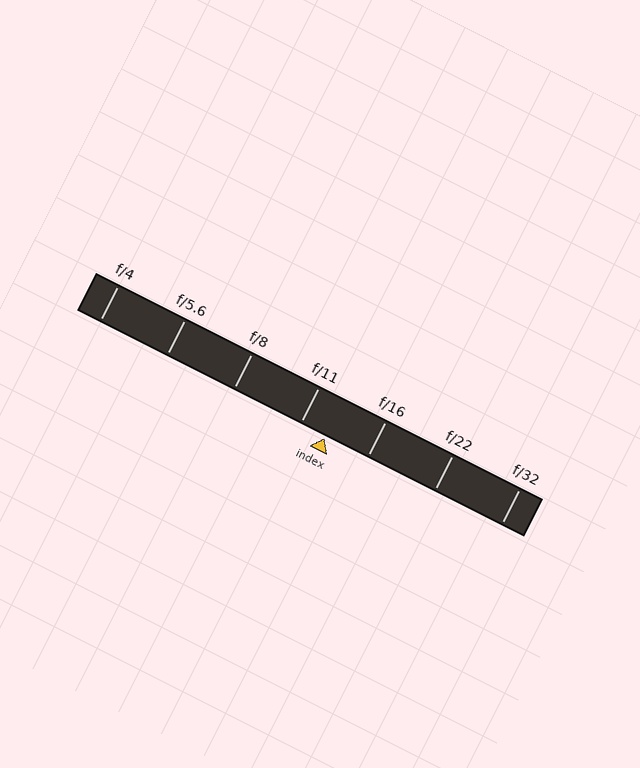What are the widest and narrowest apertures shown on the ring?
The widest aperture shown is f/4 and the narrowest is f/32.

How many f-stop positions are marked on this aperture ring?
There are 7 f-stop positions marked.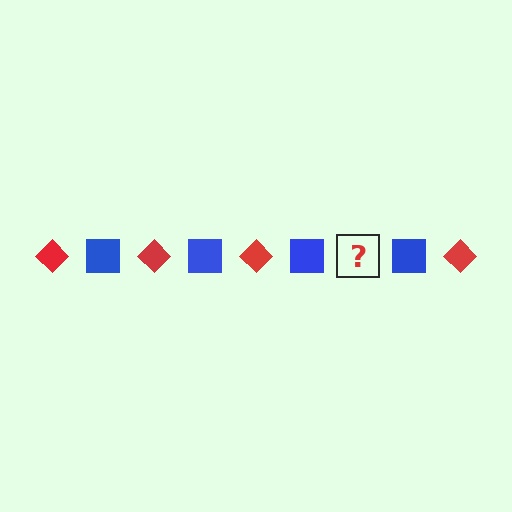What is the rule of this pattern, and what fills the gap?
The rule is that the pattern alternates between red diamond and blue square. The gap should be filled with a red diamond.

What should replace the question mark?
The question mark should be replaced with a red diamond.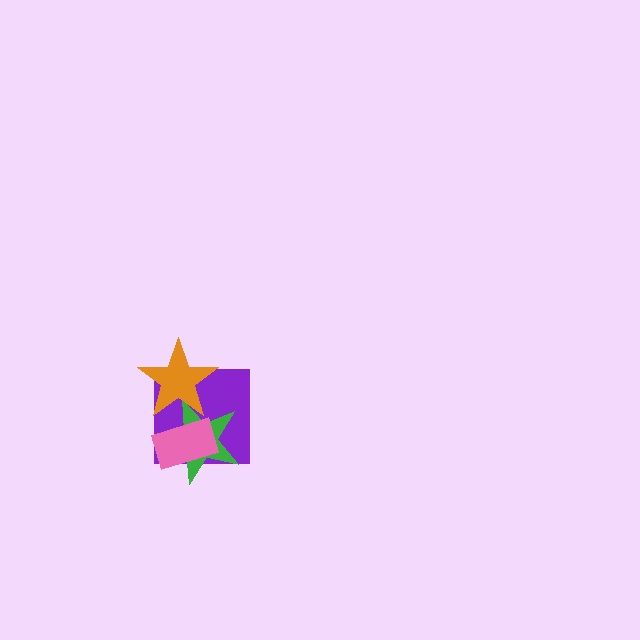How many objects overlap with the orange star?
3 objects overlap with the orange star.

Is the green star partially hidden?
Yes, it is partially covered by another shape.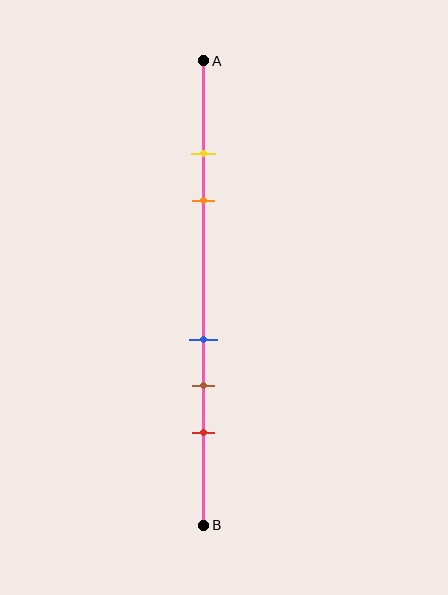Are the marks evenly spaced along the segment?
No, the marks are not evenly spaced.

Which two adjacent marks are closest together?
The yellow and orange marks are the closest adjacent pair.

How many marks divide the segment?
There are 5 marks dividing the segment.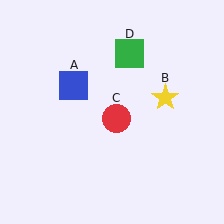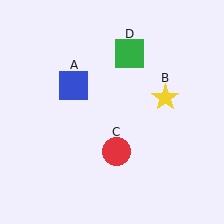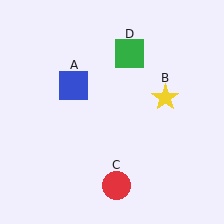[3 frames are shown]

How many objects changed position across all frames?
1 object changed position: red circle (object C).